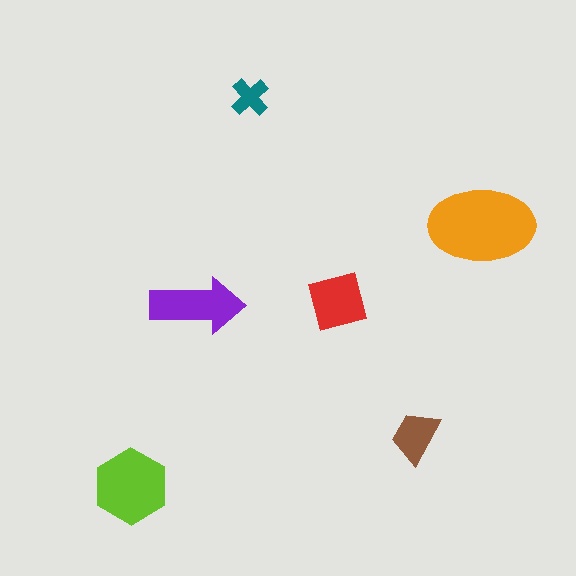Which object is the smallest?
The teal cross.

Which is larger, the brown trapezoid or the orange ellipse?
The orange ellipse.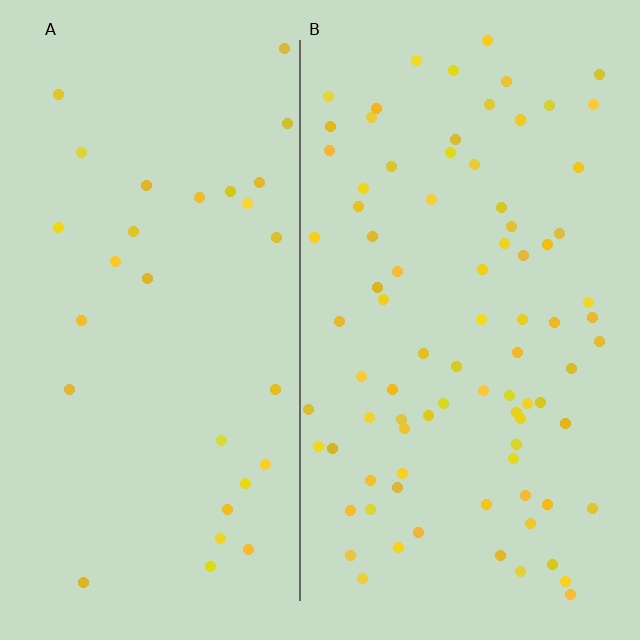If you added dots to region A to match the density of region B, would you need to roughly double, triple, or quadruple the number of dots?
Approximately triple.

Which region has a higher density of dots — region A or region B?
B (the right).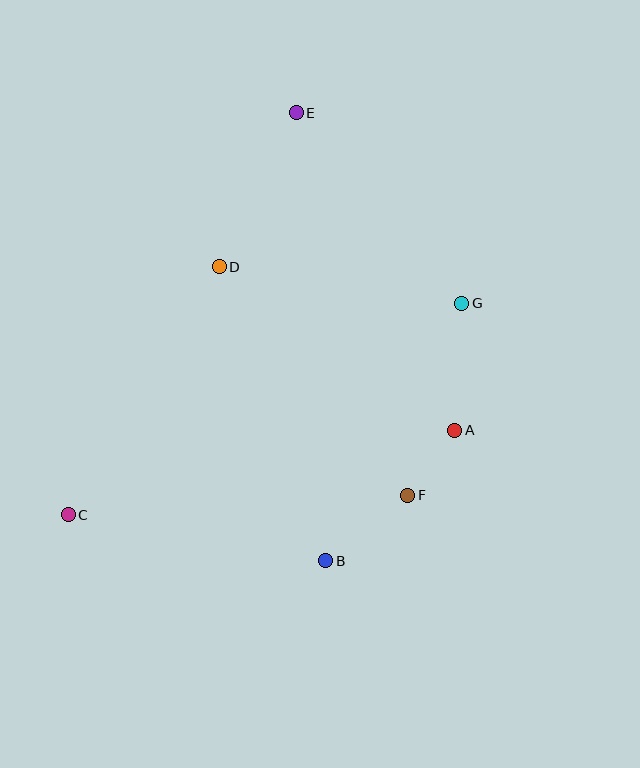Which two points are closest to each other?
Points A and F are closest to each other.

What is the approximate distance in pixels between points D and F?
The distance between D and F is approximately 296 pixels.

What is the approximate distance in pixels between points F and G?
The distance between F and G is approximately 200 pixels.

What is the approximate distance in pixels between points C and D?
The distance between C and D is approximately 291 pixels.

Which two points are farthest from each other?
Points C and E are farthest from each other.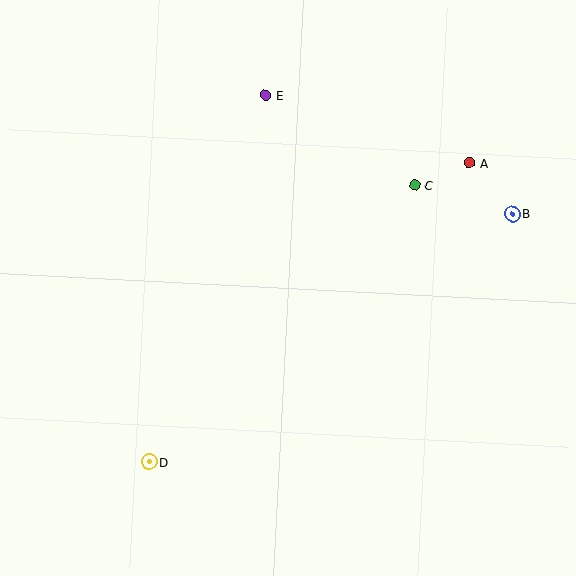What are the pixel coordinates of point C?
Point C is at (415, 185).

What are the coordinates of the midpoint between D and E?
The midpoint between D and E is at (207, 279).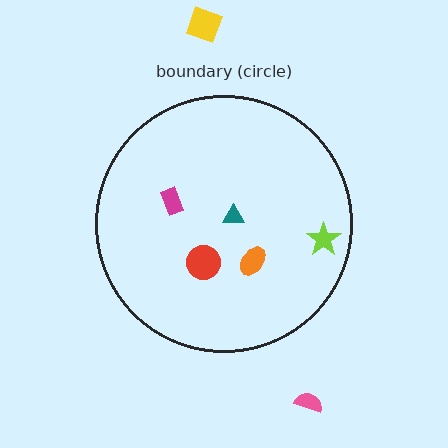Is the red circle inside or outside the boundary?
Inside.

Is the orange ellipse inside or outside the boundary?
Inside.